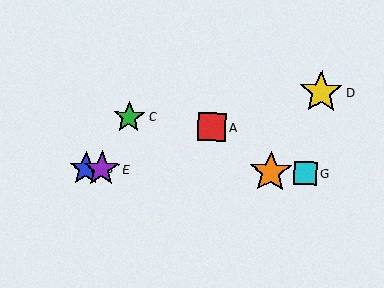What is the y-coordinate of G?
Object G is at y≈173.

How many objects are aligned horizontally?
4 objects (B, E, F, G) are aligned horizontally.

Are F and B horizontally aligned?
Yes, both are at y≈172.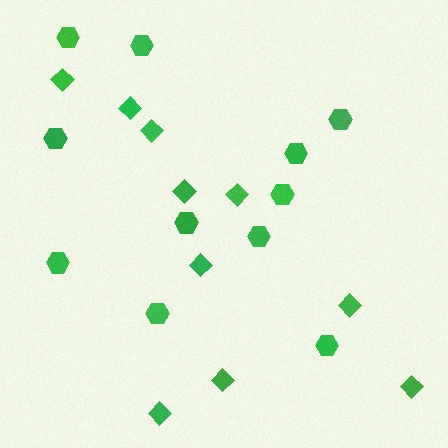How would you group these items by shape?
There are 2 groups: one group of hexagons (11) and one group of diamonds (10).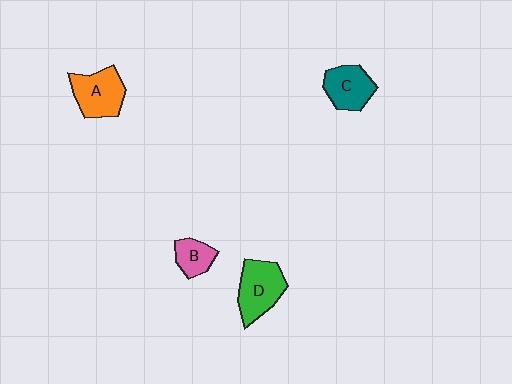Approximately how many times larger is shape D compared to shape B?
Approximately 1.8 times.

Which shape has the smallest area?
Shape B (pink).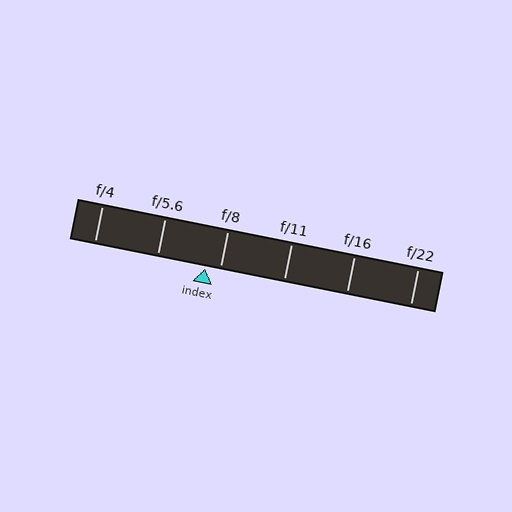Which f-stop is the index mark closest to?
The index mark is closest to f/8.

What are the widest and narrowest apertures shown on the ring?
The widest aperture shown is f/4 and the narrowest is f/22.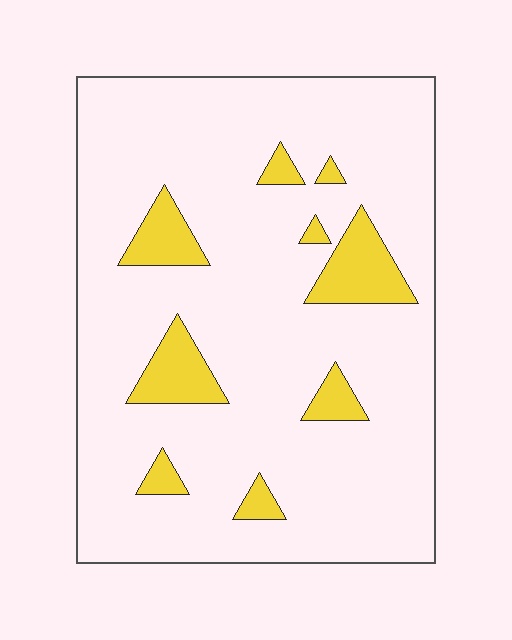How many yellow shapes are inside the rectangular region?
9.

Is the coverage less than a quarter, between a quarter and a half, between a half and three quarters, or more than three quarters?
Less than a quarter.